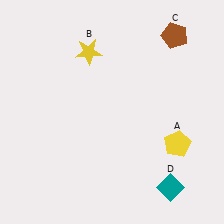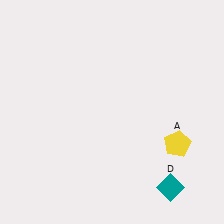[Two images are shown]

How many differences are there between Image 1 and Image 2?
There are 2 differences between the two images.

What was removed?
The yellow star (B), the brown pentagon (C) were removed in Image 2.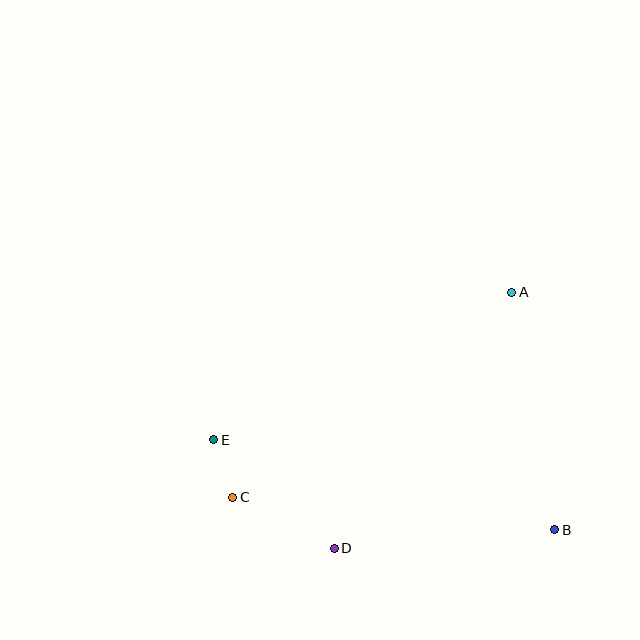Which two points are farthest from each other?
Points B and E are farthest from each other.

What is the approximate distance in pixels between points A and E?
The distance between A and E is approximately 332 pixels.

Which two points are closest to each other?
Points C and E are closest to each other.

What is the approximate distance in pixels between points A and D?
The distance between A and D is approximately 312 pixels.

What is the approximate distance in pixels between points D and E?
The distance between D and E is approximately 162 pixels.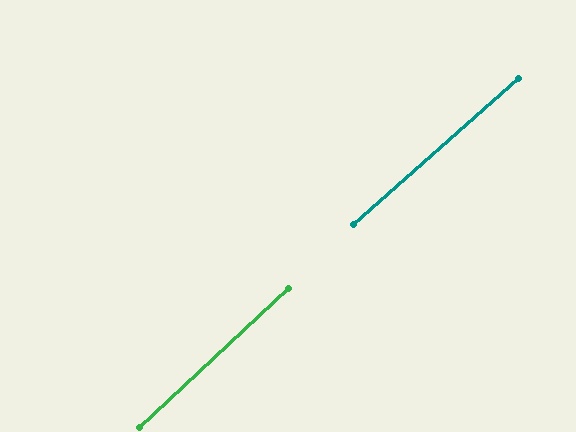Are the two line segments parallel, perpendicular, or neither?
Parallel — their directions differ by only 1.1°.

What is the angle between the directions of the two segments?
Approximately 1 degree.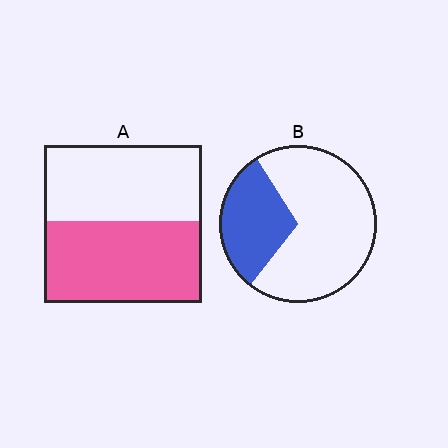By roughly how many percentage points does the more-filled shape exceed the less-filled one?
By roughly 20 percentage points (A over B).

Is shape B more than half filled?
No.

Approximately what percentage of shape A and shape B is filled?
A is approximately 50% and B is approximately 30%.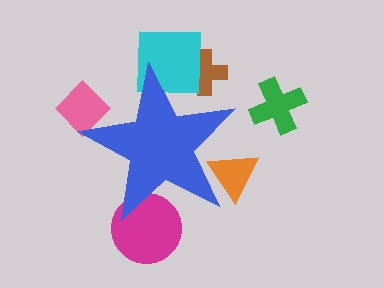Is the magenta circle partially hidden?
Yes, the magenta circle is partially hidden behind the blue star.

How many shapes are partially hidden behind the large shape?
5 shapes are partially hidden.